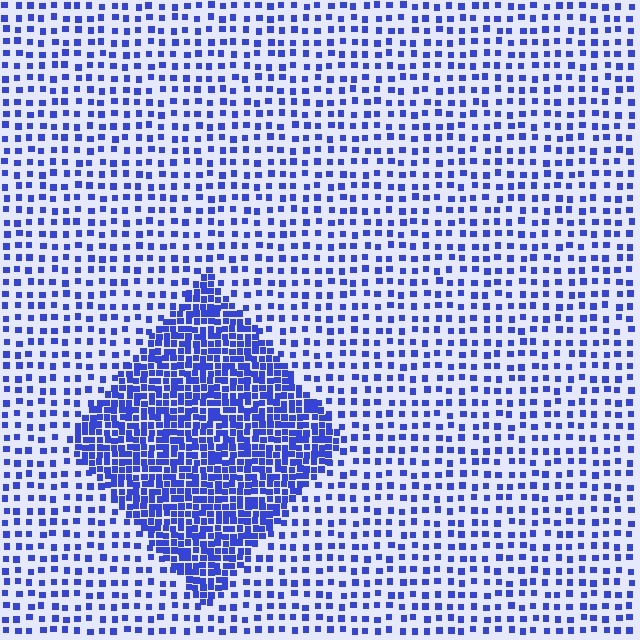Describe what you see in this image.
The image contains small blue elements arranged at two different densities. A diamond-shaped region is visible where the elements are more densely packed than the surrounding area.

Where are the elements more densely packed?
The elements are more densely packed inside the diamond boundary.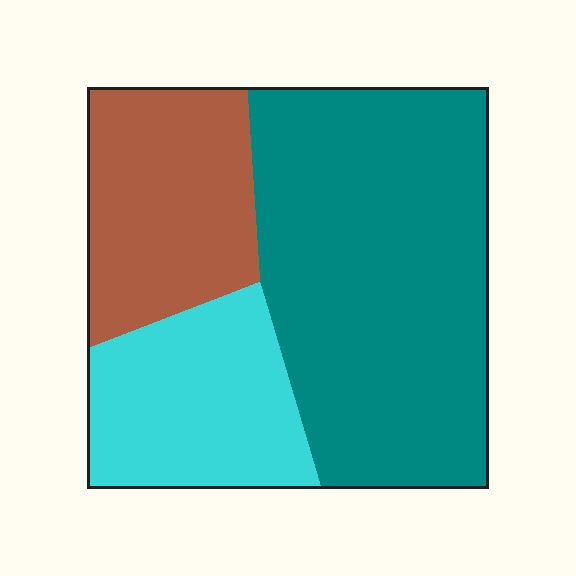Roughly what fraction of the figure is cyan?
Cyan covers 23% of the figure.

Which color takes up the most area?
Teal, at roughly 55%.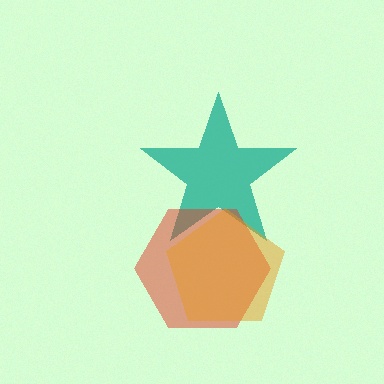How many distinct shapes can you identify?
There are 3 distinct shapes: a teal star, a red hexagon, an orange pentagon.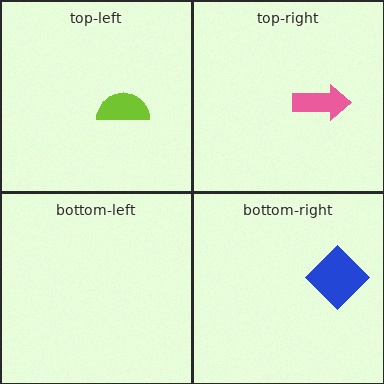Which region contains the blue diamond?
The bottom-right region.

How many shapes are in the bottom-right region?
1.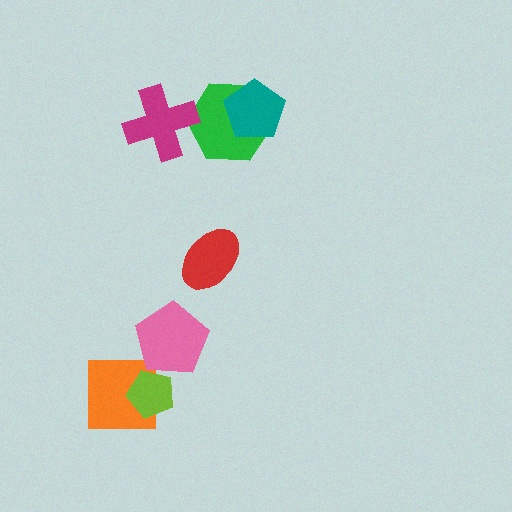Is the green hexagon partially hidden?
Yes, it is partially covered by another shape.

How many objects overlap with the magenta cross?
1 object overlaps with the magenta cross.